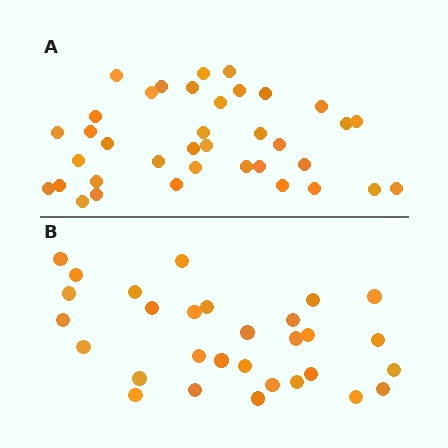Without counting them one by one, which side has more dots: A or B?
Region A (the top region) has more dots.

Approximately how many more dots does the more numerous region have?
Region A has roughly 8 or so more dots than region B.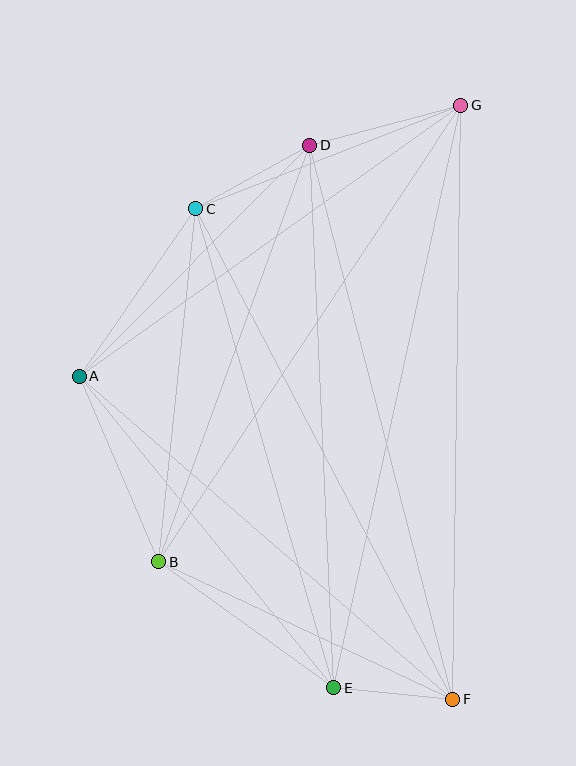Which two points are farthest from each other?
Points E and G are farthest from each other.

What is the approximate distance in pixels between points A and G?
The distance between A and G is approximately 468 pixels.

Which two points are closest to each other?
Points E and F are closest to each other.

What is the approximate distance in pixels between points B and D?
The distance between B and D is approximately 443 pixels.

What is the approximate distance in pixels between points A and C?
The distance between A and C is approximately 204 pixels.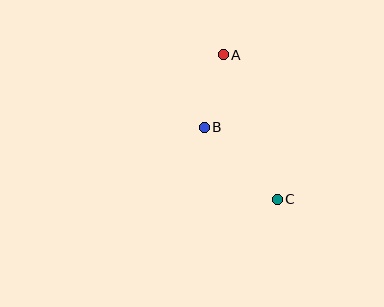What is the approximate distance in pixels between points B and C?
The distance between B and C is approximately 102 pixels.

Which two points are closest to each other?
Points A and B are closest to each other.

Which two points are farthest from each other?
Points A and C are farthest from each other.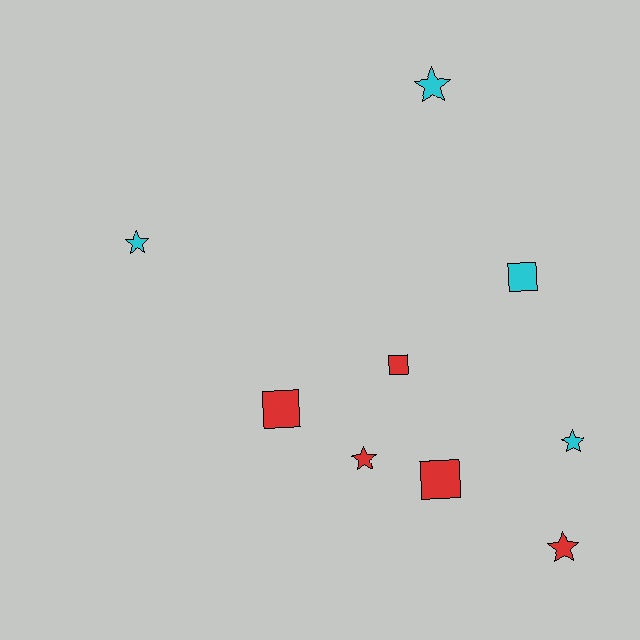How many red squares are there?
There are 3 red squares.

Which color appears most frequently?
Red, with 5 objects.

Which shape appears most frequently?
Star, with 5 objects.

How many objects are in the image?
There are 9 objects.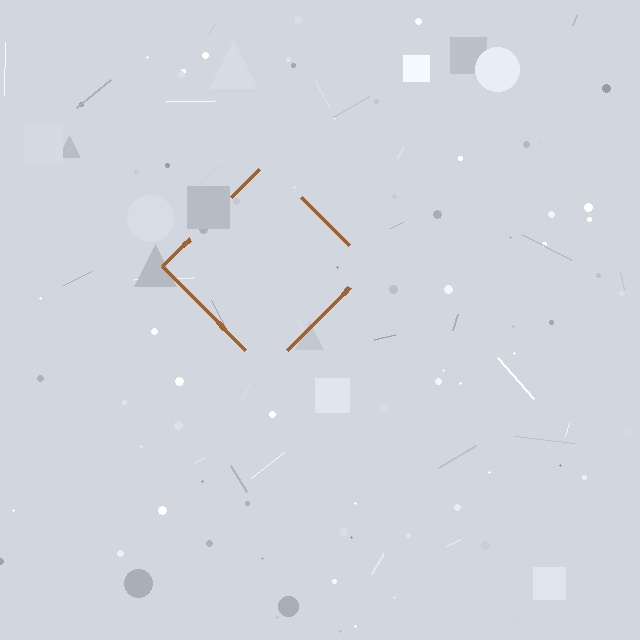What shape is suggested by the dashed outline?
The dashed outline suggests a diamond.